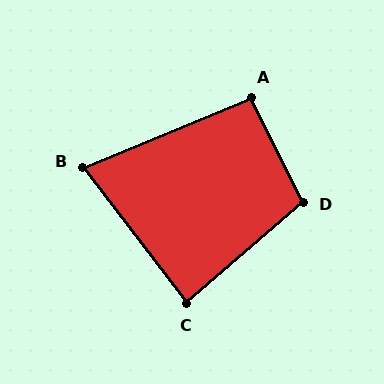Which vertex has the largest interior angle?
D, at approximately 105 degrees.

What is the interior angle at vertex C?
Approximately 86 degrees (approximately right).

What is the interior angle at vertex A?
Approximately 94 degrees (approximately right).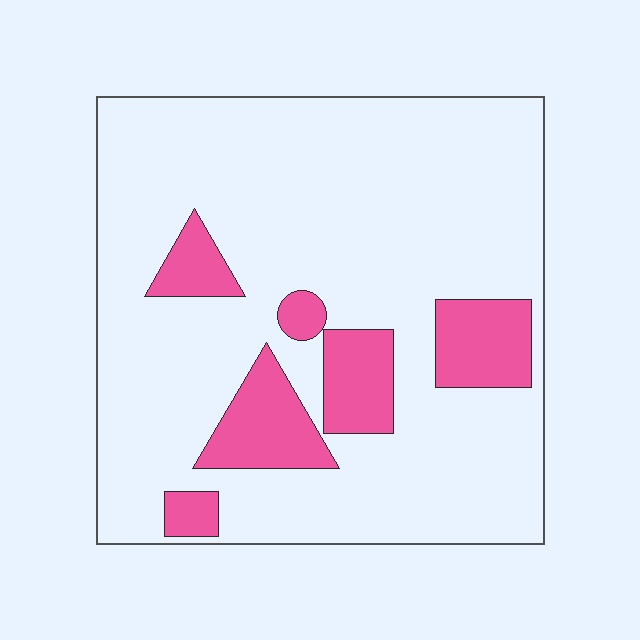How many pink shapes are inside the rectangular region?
6.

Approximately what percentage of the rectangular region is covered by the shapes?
Approximately 15%.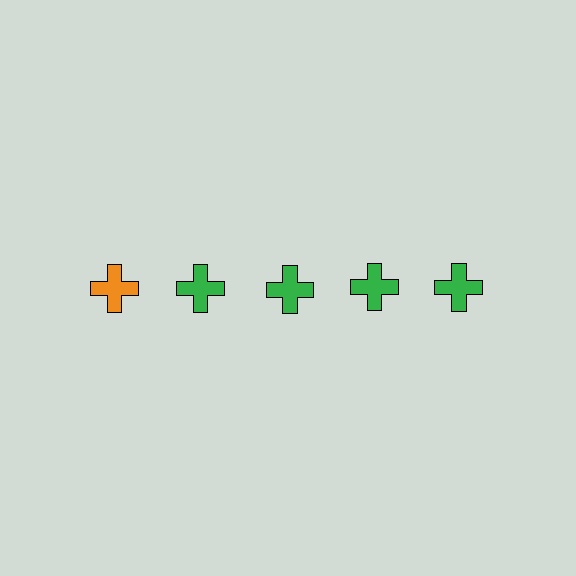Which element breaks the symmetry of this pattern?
The orange cross in the top row, leftmost column breaks the symmetry. All other shapes are green crosses.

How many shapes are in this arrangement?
There are 5 shapes arranged in a grid pattern.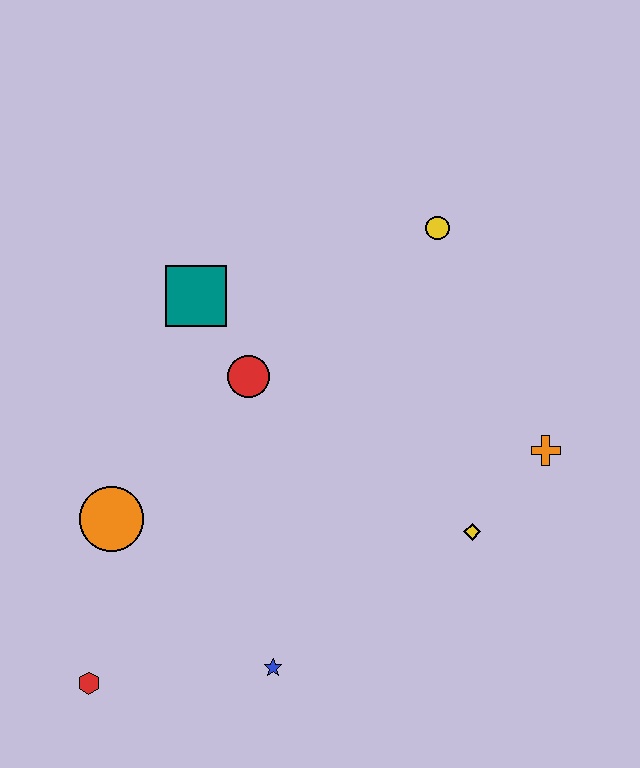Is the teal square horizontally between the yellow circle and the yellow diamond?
No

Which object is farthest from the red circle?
The red hexagon is farthest from the red circle.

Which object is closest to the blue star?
The red hexagon is closest to the blue star.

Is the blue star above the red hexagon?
Yes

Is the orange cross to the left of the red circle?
No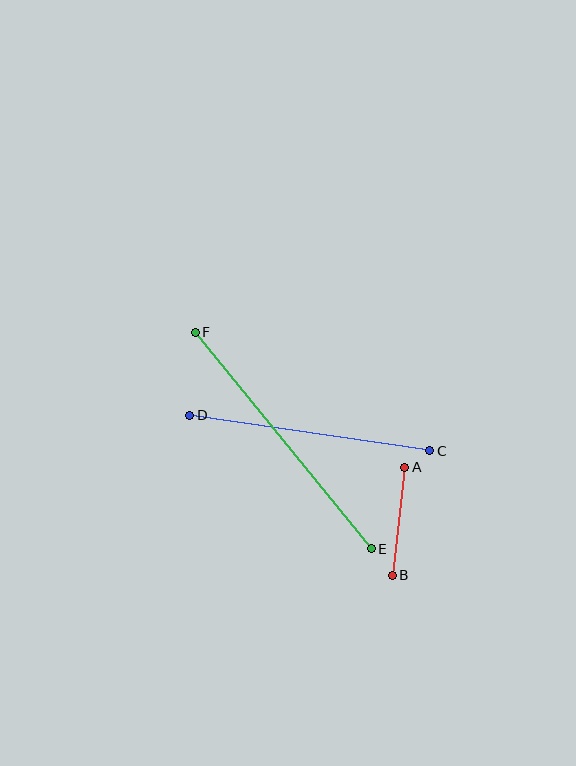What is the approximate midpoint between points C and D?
The midpoint is at approximately (310, 433) pixels.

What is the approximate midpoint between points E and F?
The midpoint is at approximately (283, 441) pixels.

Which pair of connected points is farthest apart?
Points E and F are farthest apart.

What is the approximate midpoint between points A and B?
The midpoint is at approximately (399, 521) pixels.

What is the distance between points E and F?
The distance is approximately 279 pixels.